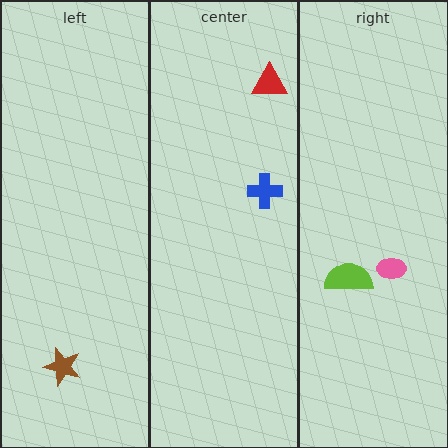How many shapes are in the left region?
1.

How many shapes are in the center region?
2.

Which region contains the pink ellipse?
The right region.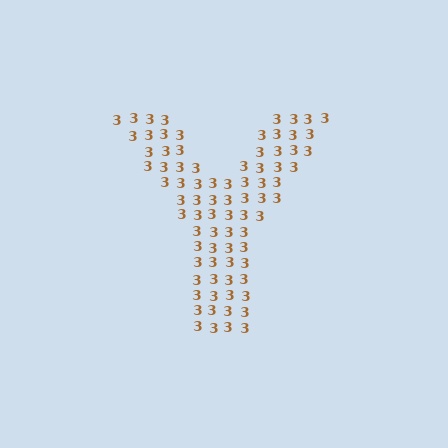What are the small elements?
The small elements are digit 3's.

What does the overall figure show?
The overall figure shows the letter Y.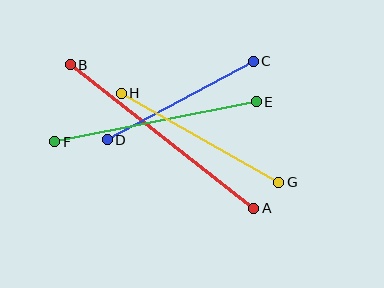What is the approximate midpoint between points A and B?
The midpoint is at approximately (162, 137) pixels.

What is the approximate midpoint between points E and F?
The midpoint is at approximately (155, 122) pixels.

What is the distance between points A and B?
The distance is approximately 233 pixels.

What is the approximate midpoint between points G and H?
The midpoint is at approximately (200, 138) pixels.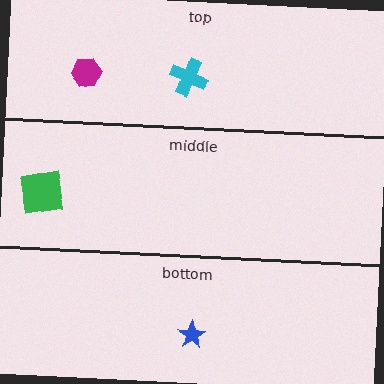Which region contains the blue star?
The bottom region.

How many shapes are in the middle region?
1.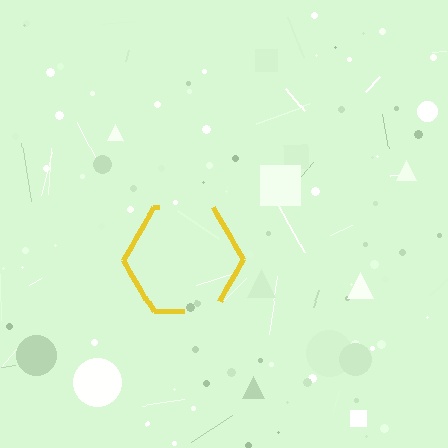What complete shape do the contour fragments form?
The contour fragments form a hexagon.